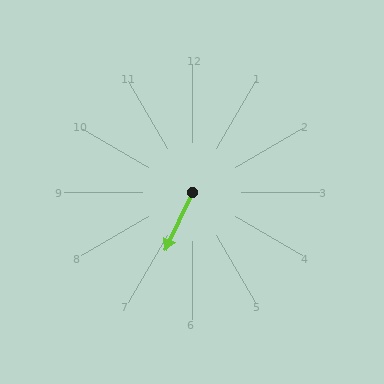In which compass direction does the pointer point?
Southwest.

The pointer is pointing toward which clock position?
Roughly 7 o'clock.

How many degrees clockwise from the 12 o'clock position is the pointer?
Approximately 205 degrees.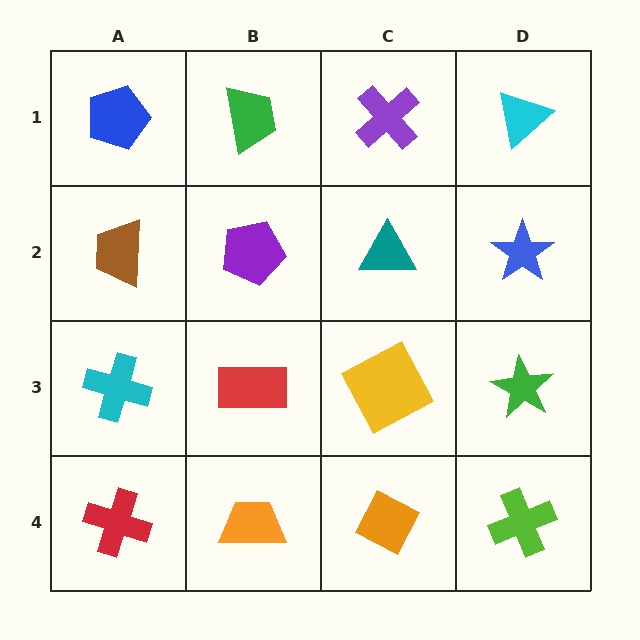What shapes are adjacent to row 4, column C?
A yellow square (row 3, column C), an orange trapezoid (row 4, column B), a lime cross (row 4, column D).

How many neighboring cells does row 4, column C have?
3.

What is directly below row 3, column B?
An orange trapezoid.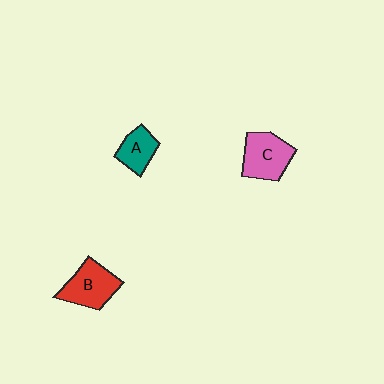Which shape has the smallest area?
Shape A (teal).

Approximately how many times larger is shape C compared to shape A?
Approximately 1.5 times.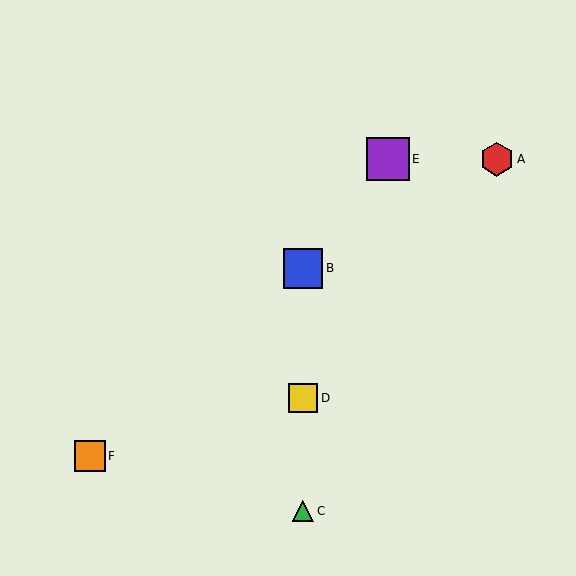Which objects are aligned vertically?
Objects B, C, D are aligned vertically.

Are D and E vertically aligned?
No, D is at x≈303 and E is at x≈388.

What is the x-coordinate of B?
Object B is at x≈303.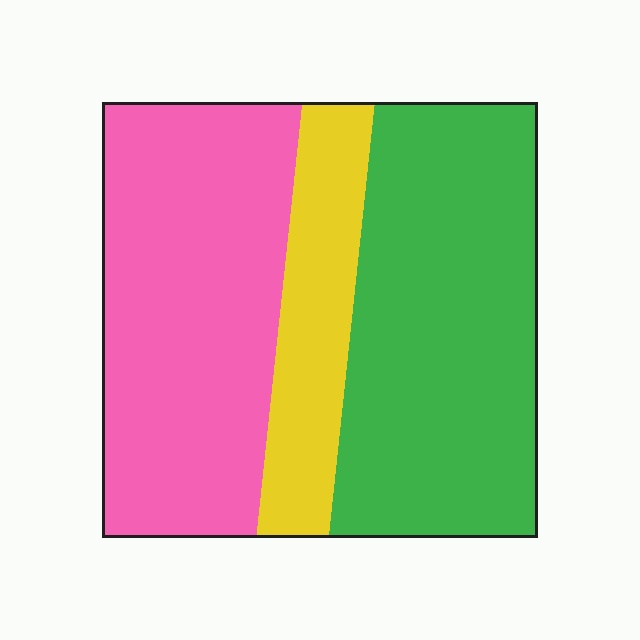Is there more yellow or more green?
Green.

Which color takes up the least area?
Yellow, at roughly 15%.